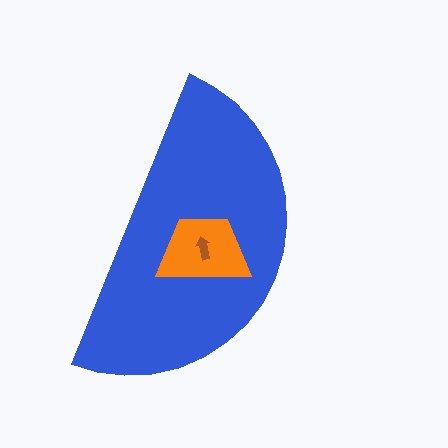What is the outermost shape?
The blue semicircle.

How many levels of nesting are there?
3.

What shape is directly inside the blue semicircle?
The orange trapezoid.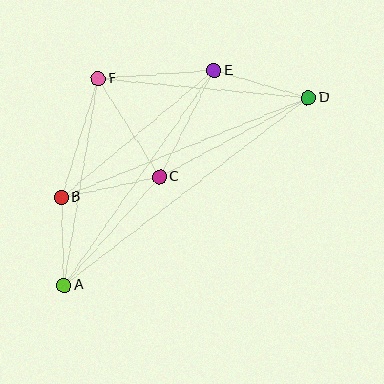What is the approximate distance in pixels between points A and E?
The distance between A and E is approximately 262 pixels.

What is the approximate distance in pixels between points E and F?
The distance between E and F is approximately 116 pixels.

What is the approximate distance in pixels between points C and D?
The distance between C and D is approximately 169 pixels.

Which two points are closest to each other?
Points A and B are closest to each other.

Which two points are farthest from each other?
Points A and D are farthest from each other.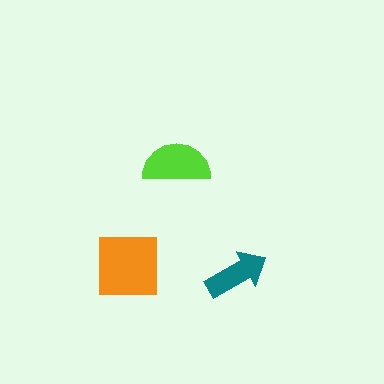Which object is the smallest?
The teal arrow.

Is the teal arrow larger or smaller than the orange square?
Smaller.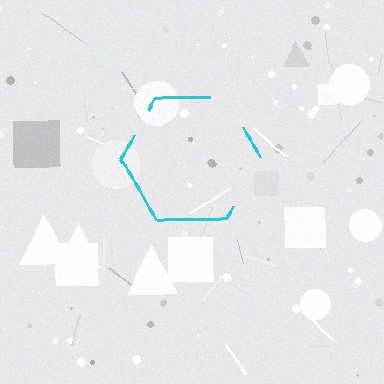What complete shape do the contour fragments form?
The contour fragments form a hexagon.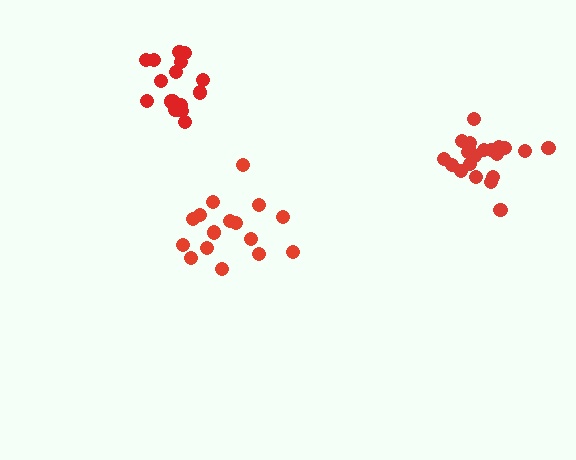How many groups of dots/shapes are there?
There are 3 groups.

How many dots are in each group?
Group 1: 21 dots, Group 2: 16 dots, Group 3: 17 dots (54 total).